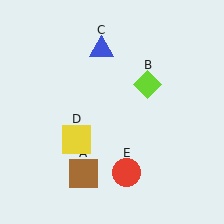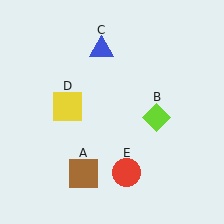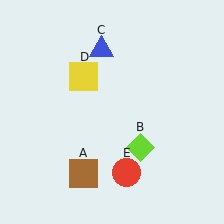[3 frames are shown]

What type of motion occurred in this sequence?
The lime diamond (object B), yellow square (object D) rotated clockwise around the center of the scene.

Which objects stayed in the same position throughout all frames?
Brown square (object A) and blue triangle (object C) and red circle (object E) remained stationary.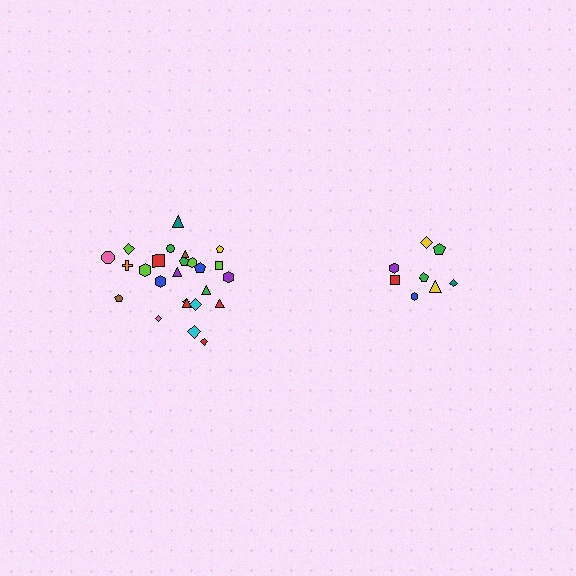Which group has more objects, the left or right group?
The left group.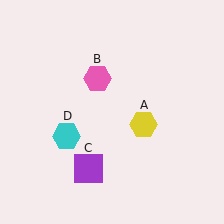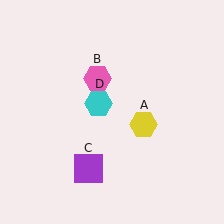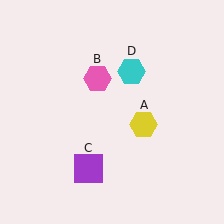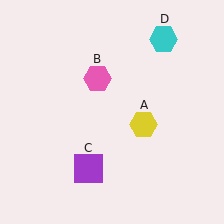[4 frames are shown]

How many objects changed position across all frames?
1 object changed position: cyan hexagon (object D).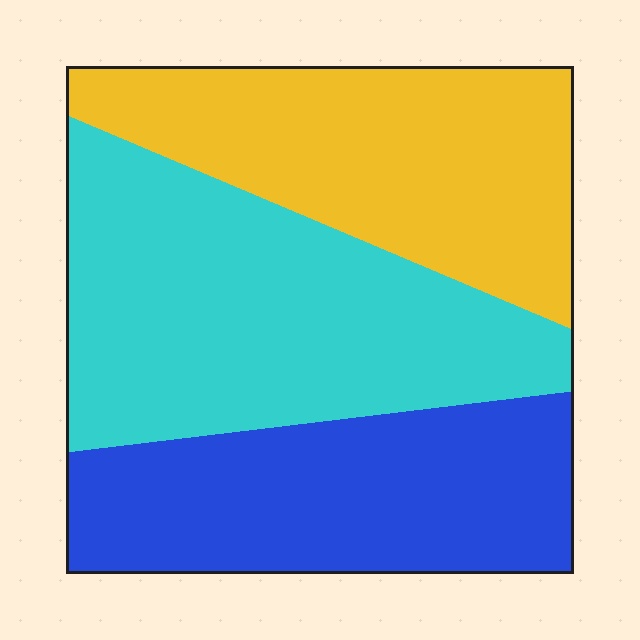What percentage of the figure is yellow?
Yellow takes up between a sixth and a third of the figure.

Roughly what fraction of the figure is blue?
Blue covers about 30% of the figure.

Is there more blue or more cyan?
Cyan.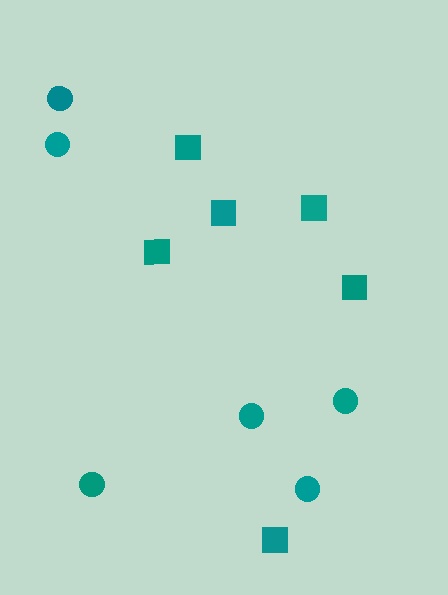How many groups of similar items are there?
There are 2 groups: one group of circles (6) and one group of squares (6).